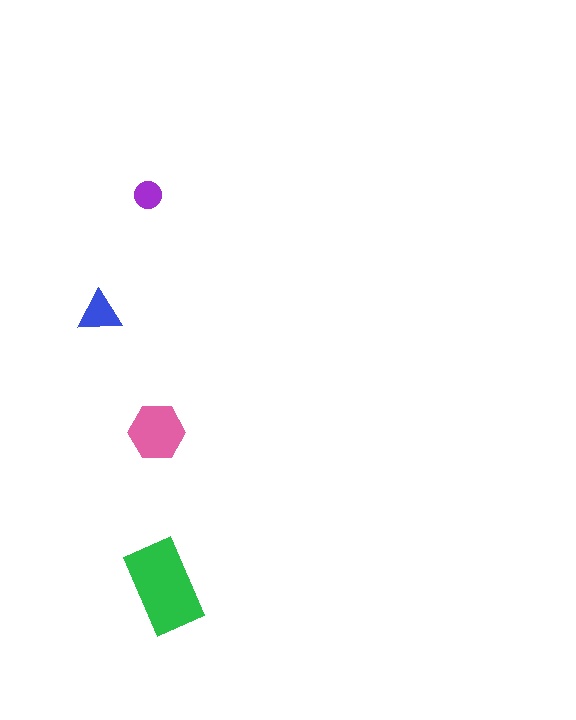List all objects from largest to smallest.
The green rectangle, the pink hexagon, the blue triangle, the purple circle.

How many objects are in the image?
There are 4 objects in the image.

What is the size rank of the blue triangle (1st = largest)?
3rd.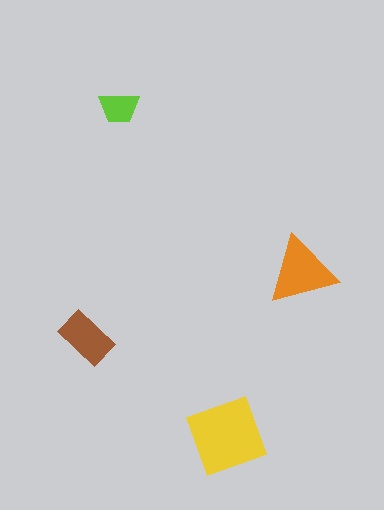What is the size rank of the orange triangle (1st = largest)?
2nd.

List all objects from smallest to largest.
The lime trapezoid, the brown rectangle, the orange triangle, the yellow diamond.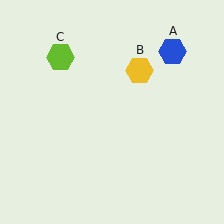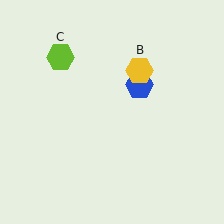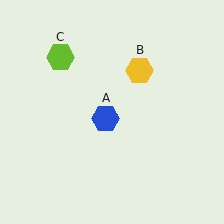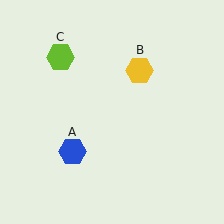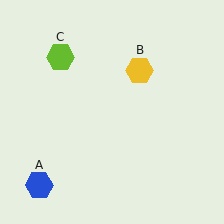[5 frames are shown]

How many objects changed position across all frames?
1 object changed position: blue hexagon (object A).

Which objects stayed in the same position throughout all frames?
Yellow hexagon (object B) and lime hexagon (object C) remained stationary.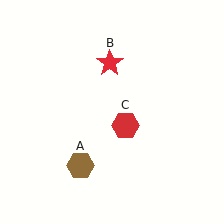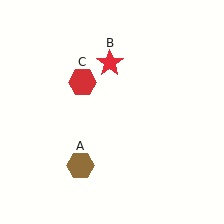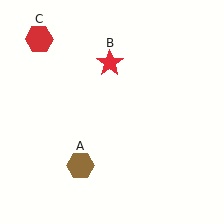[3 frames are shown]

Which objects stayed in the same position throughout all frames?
Brown hexagon (object A) and red star (object B) remained stationary.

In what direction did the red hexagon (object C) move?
The red hexagon (object C) moved up and to the left.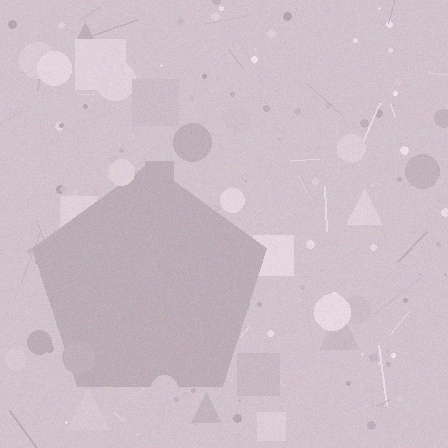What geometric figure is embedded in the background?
A pentagon is embedded in the background.